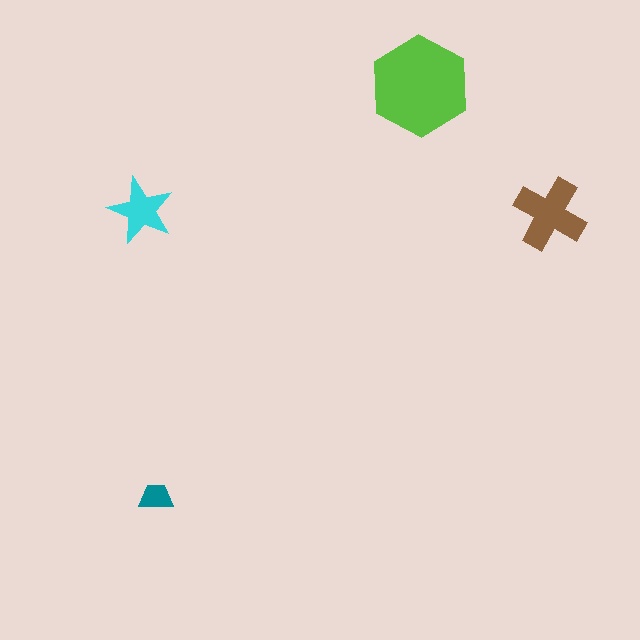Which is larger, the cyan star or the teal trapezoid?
The cyan star.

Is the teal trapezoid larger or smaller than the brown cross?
Smaller.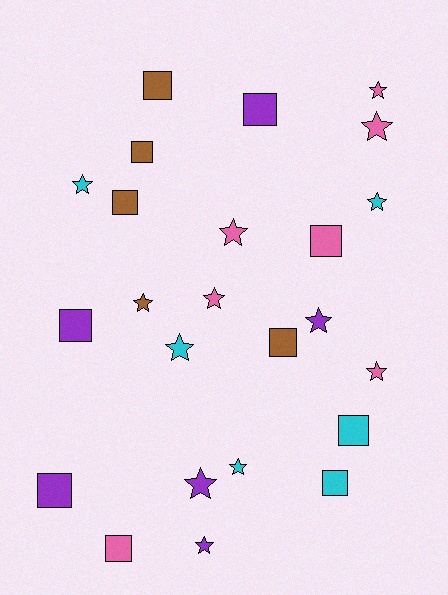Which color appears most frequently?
Pink, with 7 objects.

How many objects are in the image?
There are 24 objects.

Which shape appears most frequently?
Star, with 13 objects.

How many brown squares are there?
There are 4 brown squares.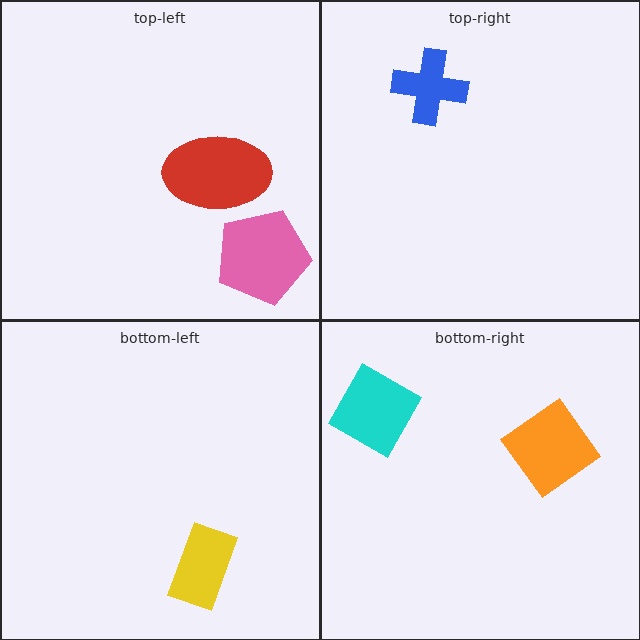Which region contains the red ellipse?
The top-left region.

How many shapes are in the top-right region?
1.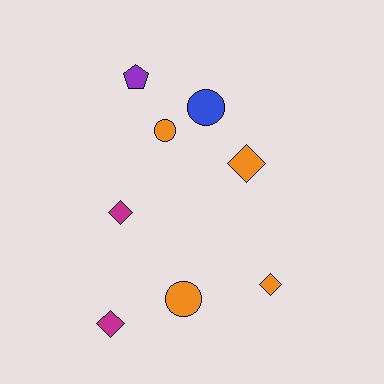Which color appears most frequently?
Orange, with 4 objects.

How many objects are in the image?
There are 8 objects.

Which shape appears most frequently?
Diamond, with 4 objects.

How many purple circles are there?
There are no purple circles.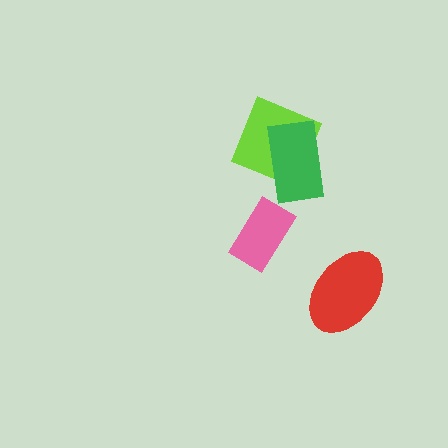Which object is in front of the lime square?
The green rectangle is in front of the lime square.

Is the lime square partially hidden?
Yes, it is partially covered by another shape.